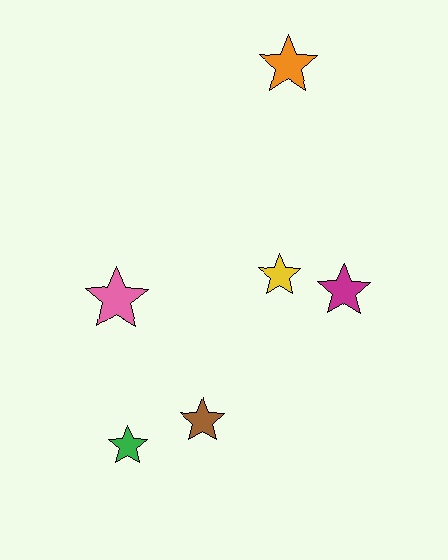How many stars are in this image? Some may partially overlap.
There are 6 stars.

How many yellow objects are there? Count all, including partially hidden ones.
There is 1 yellow object.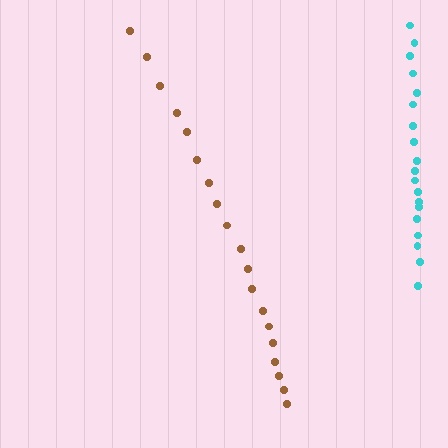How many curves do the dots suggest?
There are 2 distinct paths.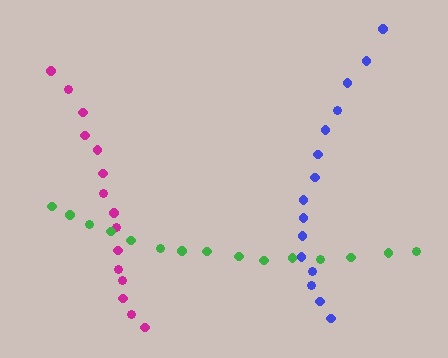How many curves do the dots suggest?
There are 3 distinct paths.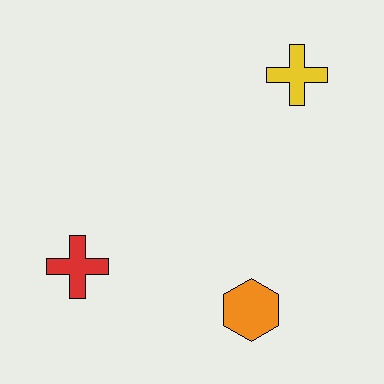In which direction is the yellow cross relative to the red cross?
The yellow cross is to the right of the red cross.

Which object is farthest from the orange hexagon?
The yellow cross is farthest from the orange hexagon.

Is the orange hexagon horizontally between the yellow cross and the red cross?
Yes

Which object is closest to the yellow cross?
The orange hexagon is closest to the yellow cross.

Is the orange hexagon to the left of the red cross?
No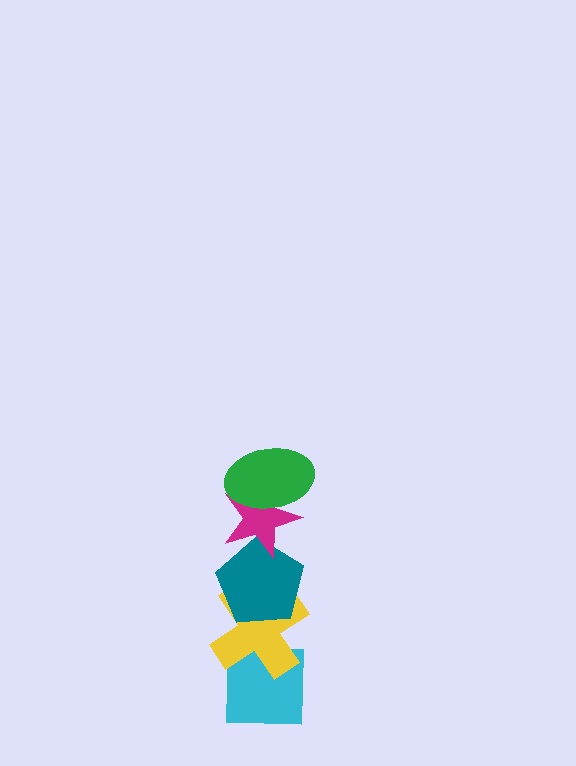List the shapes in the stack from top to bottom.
From top to bottom: the green ellipse, the magenta star, the teal pentagon, the yellow cross, the cyan square.